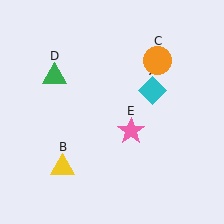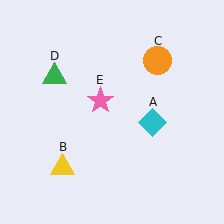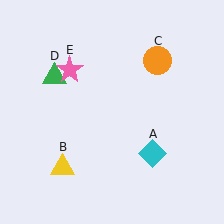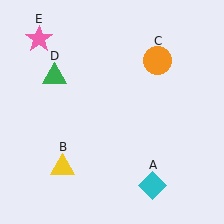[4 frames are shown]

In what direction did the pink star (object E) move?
The pink star (object E) moved up and to the left.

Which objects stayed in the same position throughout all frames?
Yellow triangle (object B) and orange circle (object C) and green triangle (object D) remained stationary.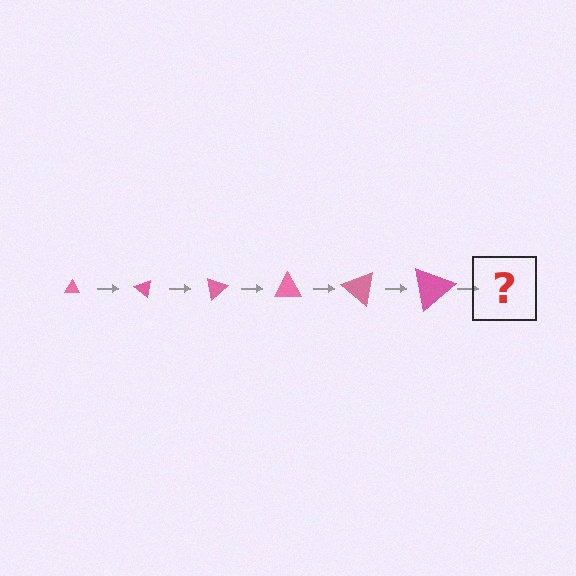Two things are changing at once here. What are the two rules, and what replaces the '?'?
The two rules are that the triangle grows larger each step and it rotates 40 degrees each step. The '?' should be a triangle, larger than the previous one and rotated 240 degrees from the start.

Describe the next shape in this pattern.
It should be a triangle, larger than the previous one and rotated 240 degrees from the start.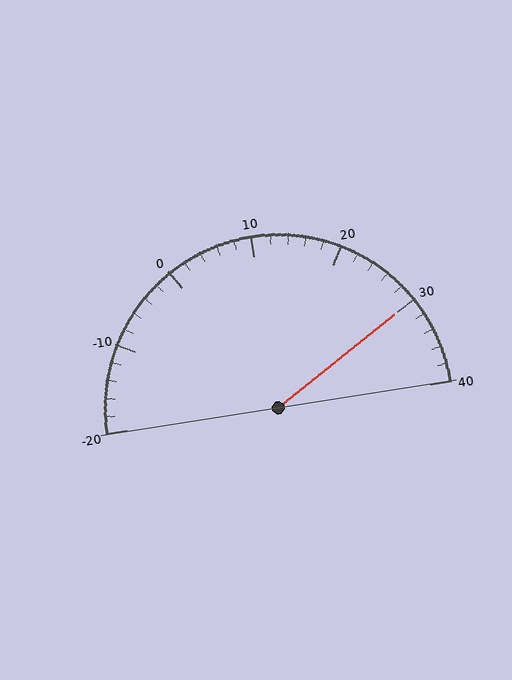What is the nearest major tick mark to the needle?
The nearest major tick mark is 30.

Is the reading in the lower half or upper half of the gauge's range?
The reading is in the upper half of the range (-20 to 40).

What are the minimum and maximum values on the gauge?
The gauge ranges from -20 to 40.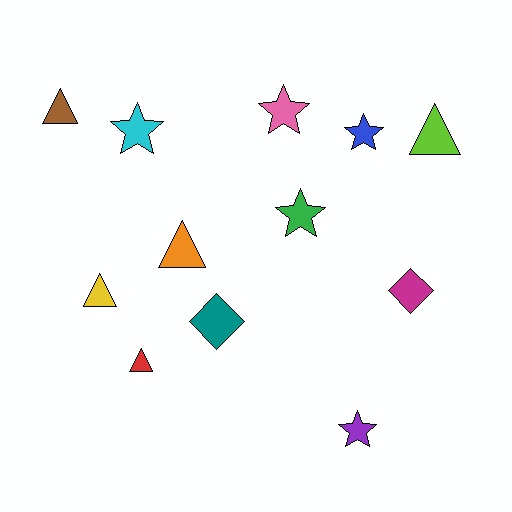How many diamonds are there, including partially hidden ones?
There are 2 diamonds.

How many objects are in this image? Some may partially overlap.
There are 12 objects.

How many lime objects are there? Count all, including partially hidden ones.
There is 1 lime object.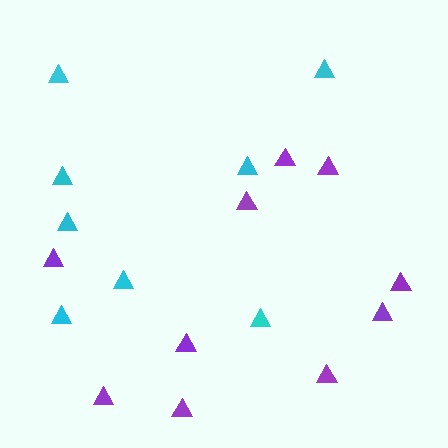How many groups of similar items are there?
There are 2 groups: one group of purple triangles (10) and one group of cyan triangles (8).